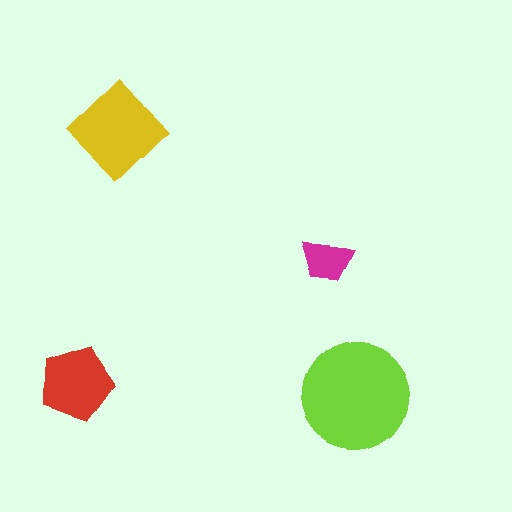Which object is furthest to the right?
The lime circle is rightmost.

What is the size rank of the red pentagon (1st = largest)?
3rd.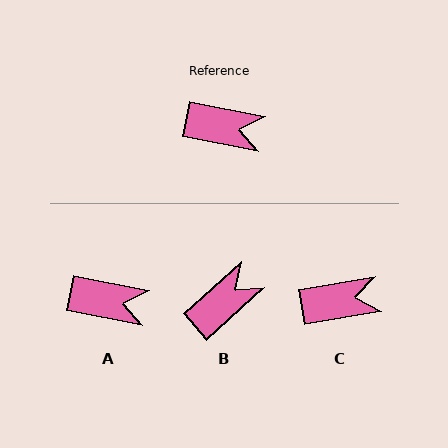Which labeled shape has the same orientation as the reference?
A.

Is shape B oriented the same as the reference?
No, it is off by about 54 degrees.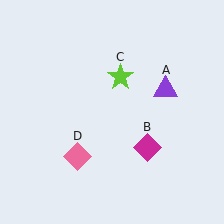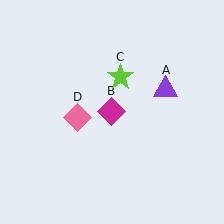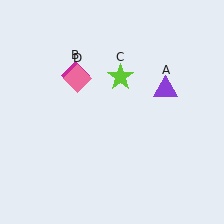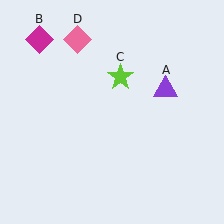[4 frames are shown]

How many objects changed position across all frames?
2 objects changed position: magenta diamond (object B), pink diamond (object D).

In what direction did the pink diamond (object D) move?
The pink diamond (object D) moved up.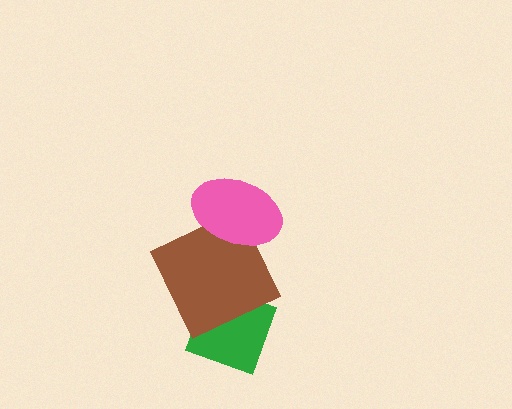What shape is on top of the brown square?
The pink ellipse is on top of the brown square.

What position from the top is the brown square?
The brown square is 2nd from the top.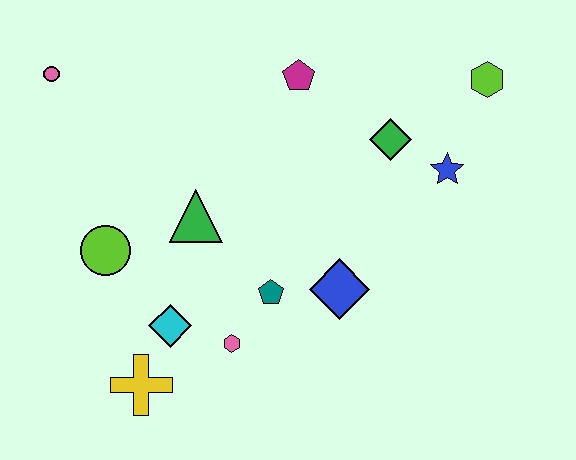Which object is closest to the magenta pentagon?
The green diamond is closest to the magenta pentagon.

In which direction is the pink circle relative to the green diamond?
The pink circle is to the left of the green diamond.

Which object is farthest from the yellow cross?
The lime hexagon is farthest from the yellow cross.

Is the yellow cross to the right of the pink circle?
Yes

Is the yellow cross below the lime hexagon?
Yes